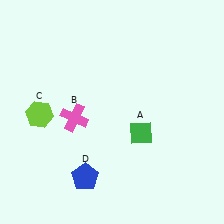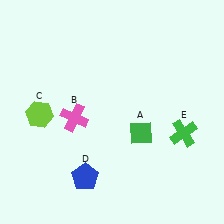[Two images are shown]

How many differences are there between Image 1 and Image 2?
There is 1 difference between the two images.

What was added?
A green cross (E) was added in Image 2.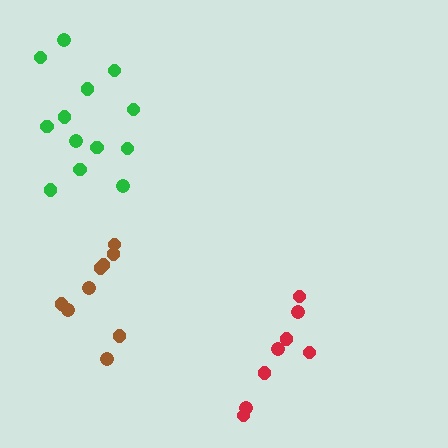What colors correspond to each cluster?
The clusters are colored: red, green, brown.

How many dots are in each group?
Group 1: 8 dots, Group 2: 13 dots, Group 3: 9 dots (30 total).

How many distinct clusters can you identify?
There are 3 distinct clusters.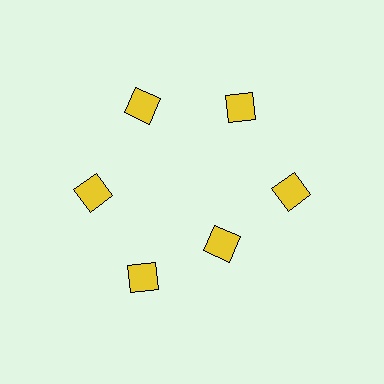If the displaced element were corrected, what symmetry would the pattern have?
It would have 6-fold rotational symmetry — the pattern would map onto itself every 60 degrees.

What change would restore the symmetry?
The symmetry would be restored by moving it outward, back onto the ring so that all 6 squares sit at equal angles and equal distance from the center.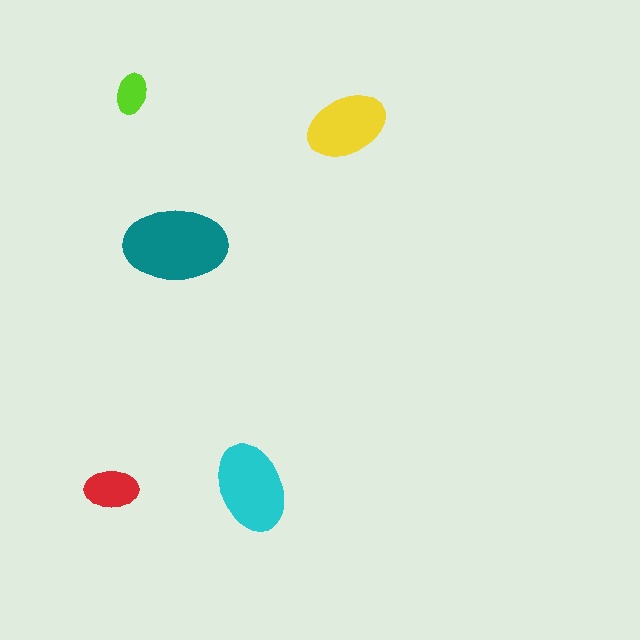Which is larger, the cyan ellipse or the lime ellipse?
The cyan one.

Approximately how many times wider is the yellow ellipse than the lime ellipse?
About 2 times wider.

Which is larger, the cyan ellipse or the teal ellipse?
The teal one.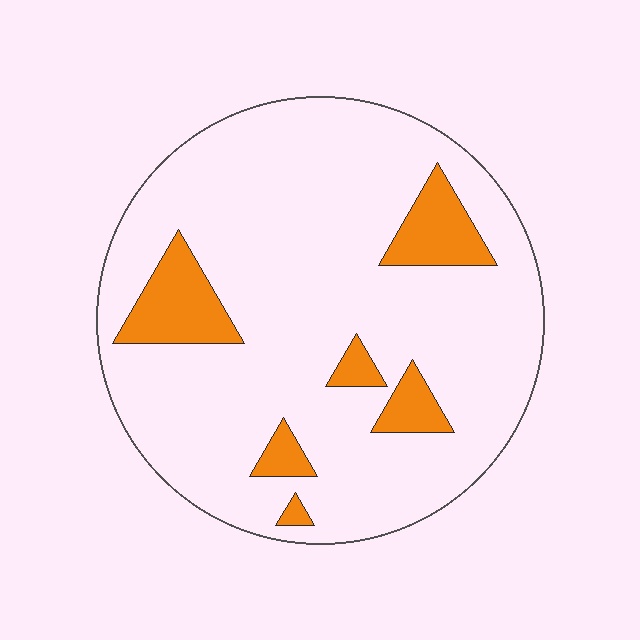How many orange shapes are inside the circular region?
6.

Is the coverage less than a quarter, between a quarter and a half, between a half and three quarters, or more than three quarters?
Less than a quarter.